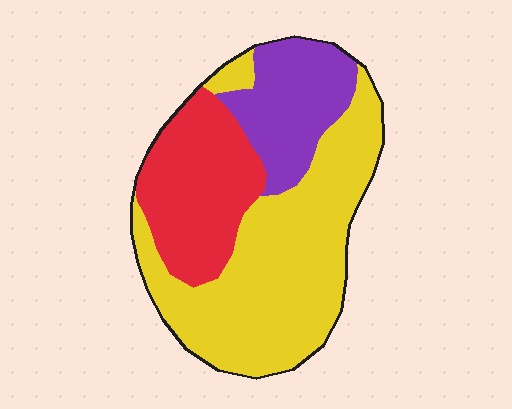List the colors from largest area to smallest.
From largest to smallest: yellow, red, purple.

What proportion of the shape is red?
Red takes up about one quarter (1/4) of the shape.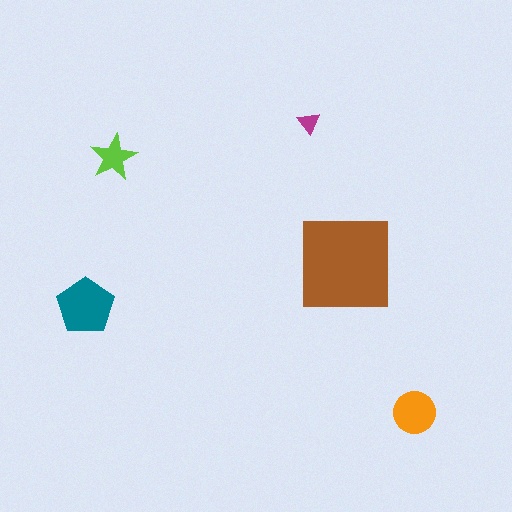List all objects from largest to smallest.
The brown square, the teal pentagon, the orange circle, the lime star, the magenta triangle.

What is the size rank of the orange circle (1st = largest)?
3rd.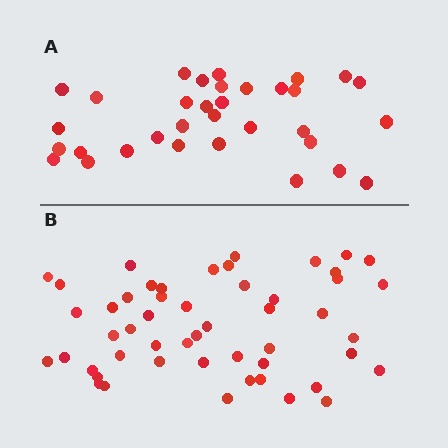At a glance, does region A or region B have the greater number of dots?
Region B (the bottom region) has more dots.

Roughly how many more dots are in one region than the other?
Region B has approximately 20 more dots than region A.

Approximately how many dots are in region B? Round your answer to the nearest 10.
About 50 dots. (The exact count is 51, which rounds to 50.)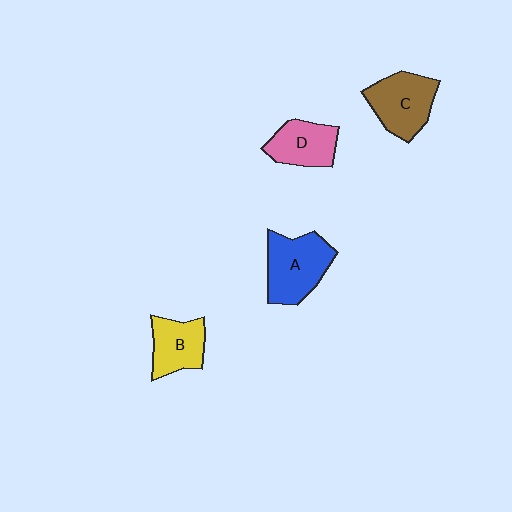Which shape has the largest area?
Shape A (blue).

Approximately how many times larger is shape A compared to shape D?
Approximately 1.4 times.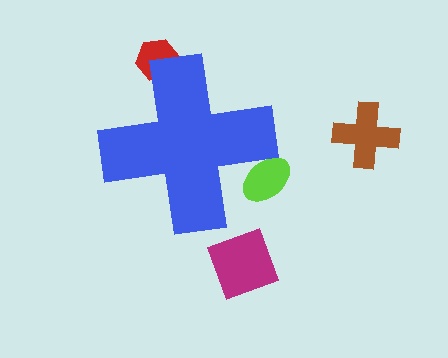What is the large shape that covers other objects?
A blue cross.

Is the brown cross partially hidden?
No, the brown cross is fully visible.